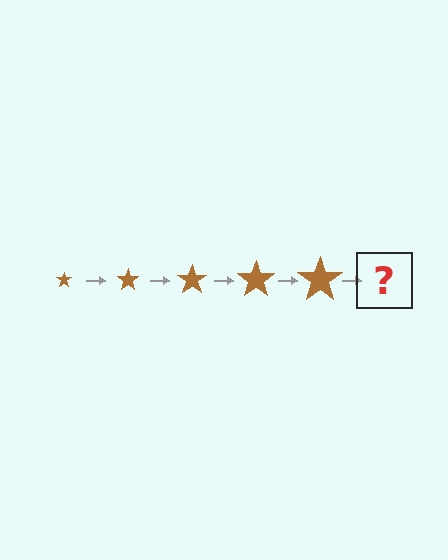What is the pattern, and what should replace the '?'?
The pattern is that the star gets progressively larger each step. The '?' should be a brown star, larger than the previous one.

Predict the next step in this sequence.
The next step is a brown star, larger than the previous one.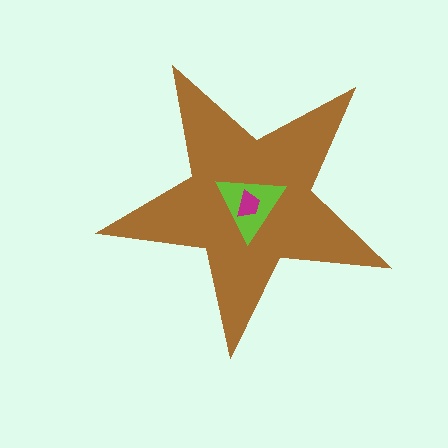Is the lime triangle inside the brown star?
Yes.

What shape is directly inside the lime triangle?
The magenta trapezoid.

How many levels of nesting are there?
3.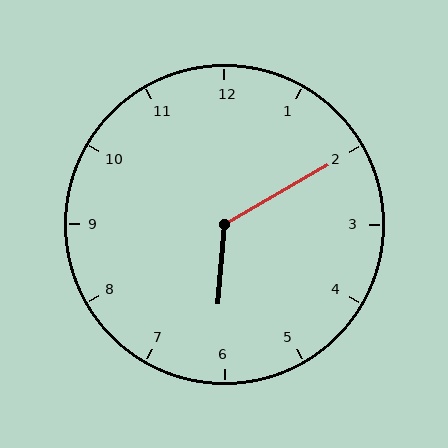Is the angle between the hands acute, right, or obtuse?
It is obtuse.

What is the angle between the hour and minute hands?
Approximately 125 degrees.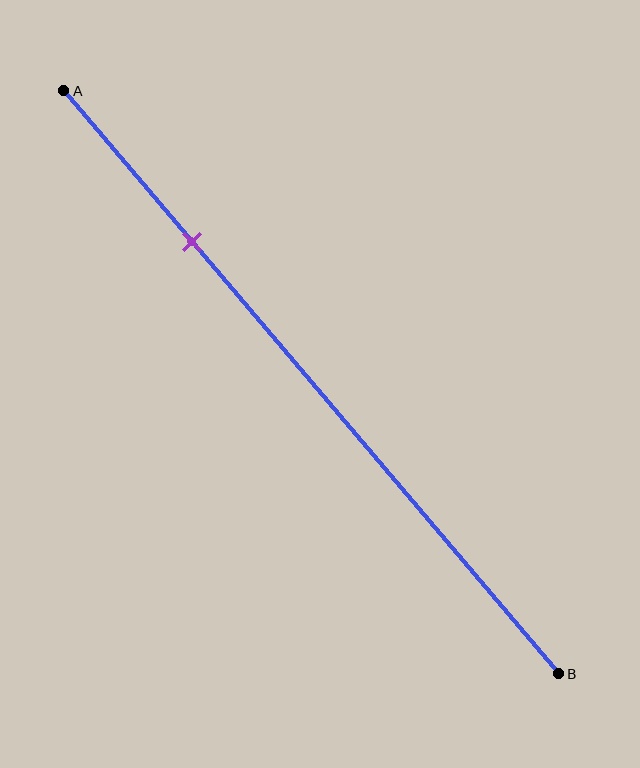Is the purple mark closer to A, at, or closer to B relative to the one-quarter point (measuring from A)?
The purple mark is approximately at the one-quarter point of segment AB.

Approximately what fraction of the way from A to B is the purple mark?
The purple mark is approximately 25% of the way from A to B.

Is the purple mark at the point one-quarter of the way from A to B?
Yes, the mark is approximately at the one-quarter point.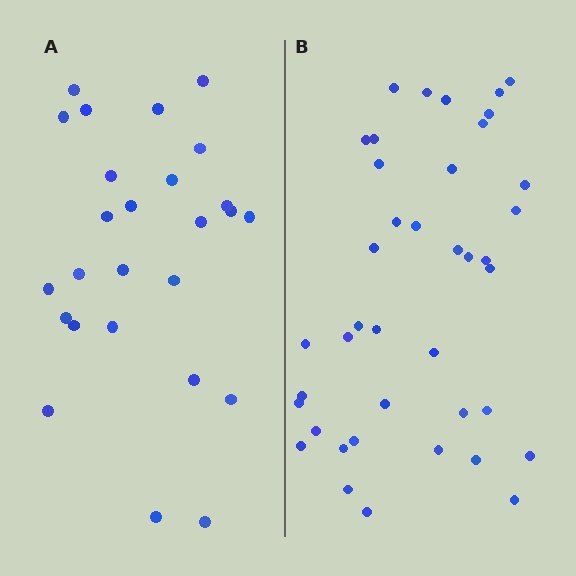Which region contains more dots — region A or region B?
Region B (the right region) has more dots.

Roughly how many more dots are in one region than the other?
Region B has approximately 15 more dots than region A.